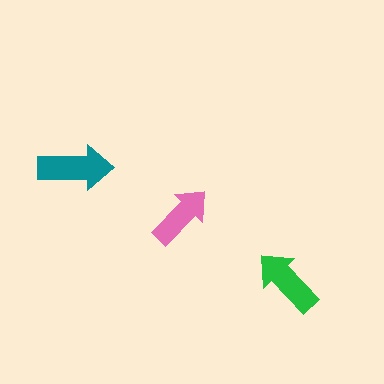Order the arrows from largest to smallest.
the teal one, the green one, the pink one.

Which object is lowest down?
The green arrow is bottommost.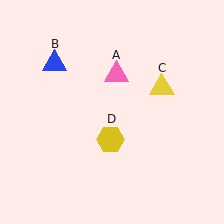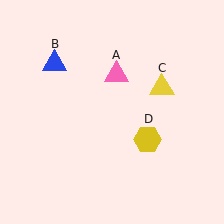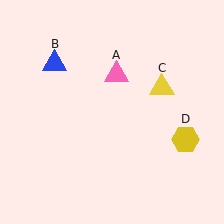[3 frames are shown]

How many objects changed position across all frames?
1 object changed position: yellow hexagon (object D).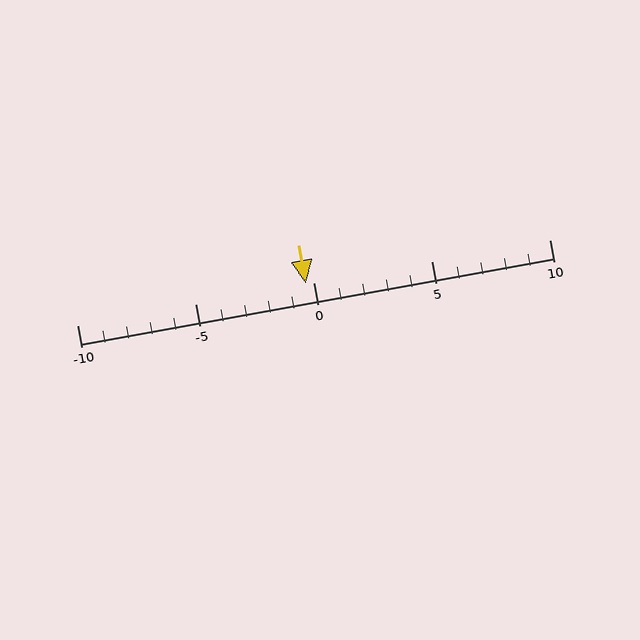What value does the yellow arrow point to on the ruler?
The yellow arrow points to approximately 0.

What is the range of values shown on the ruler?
The ruler shows values from -10 to 10.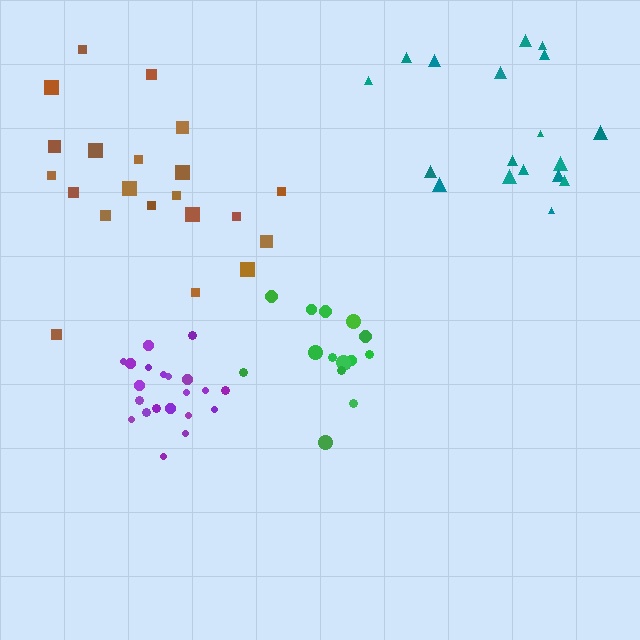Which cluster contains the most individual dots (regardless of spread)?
Brown (21).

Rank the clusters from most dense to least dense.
purple, green, brown, teal.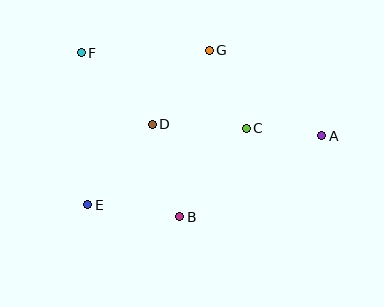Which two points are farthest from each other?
Points A and F are farthest from each other.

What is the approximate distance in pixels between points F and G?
The distance between F and G is approximately 128 pixels.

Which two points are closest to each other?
Points A and C are closest to each other.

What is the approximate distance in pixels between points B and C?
The distance between B and C is approximately 111 pixels.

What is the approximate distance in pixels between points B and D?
The distance between B and D is approximately 97 pixels.